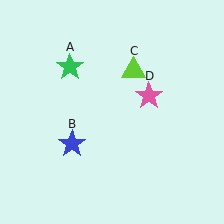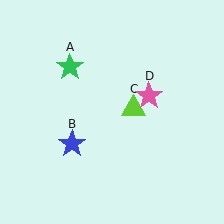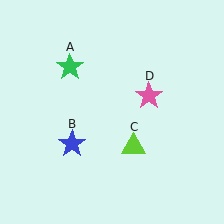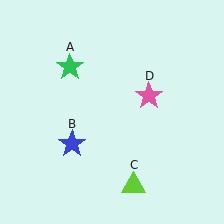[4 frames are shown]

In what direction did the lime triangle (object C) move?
The lime triangle (object C) moved down.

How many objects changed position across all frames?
1 object changed position: lime triangle (object C).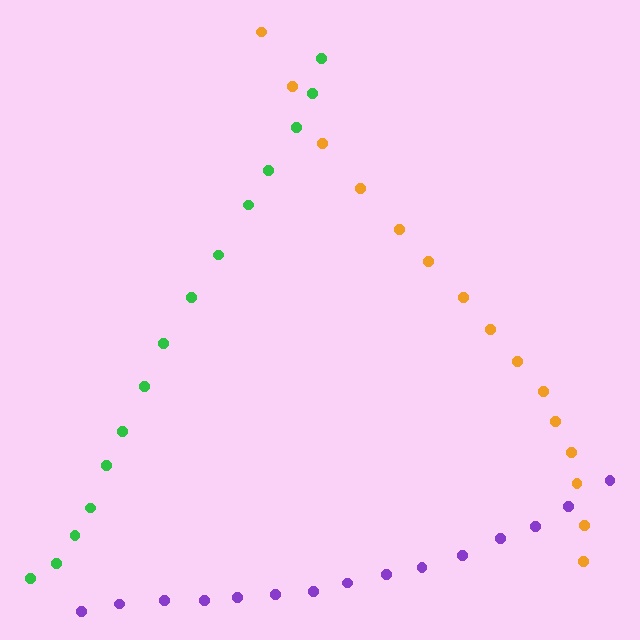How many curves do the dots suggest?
There are 3 distinct paths.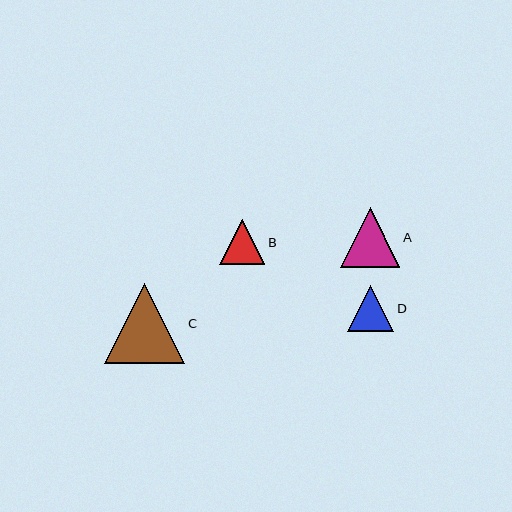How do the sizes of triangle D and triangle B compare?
Triangle D and triangle B are approximately the same size.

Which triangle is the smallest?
Triangle B is the smallest with a size of approximately 45 pixels.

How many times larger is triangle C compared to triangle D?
Triangle C is approximately 1.7 times the size of triangle D.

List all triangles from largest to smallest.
From largest to smallest: C, A, D, B.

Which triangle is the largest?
Triangle C is the largest with a size of approximately 80 pixels.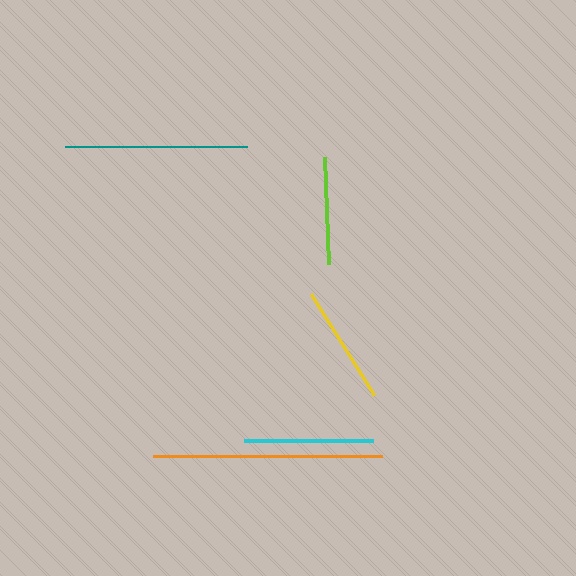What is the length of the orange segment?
The orange segment is approximately 228 pixels long.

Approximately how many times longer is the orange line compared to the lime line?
The orange line is approximately 2.1 times the length of the lime line.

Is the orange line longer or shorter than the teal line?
The orange line is longer than the teal line.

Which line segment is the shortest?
The lime line is the shortest at approximately 107 pixels.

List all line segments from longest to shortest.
From longest to shortest: orange, teal, cyan, yellow, lime.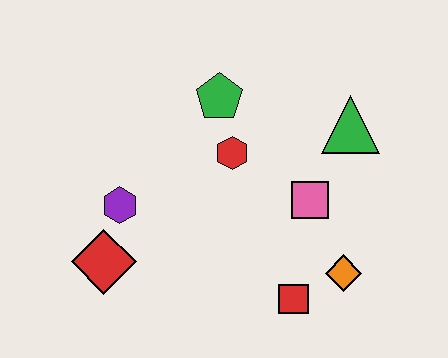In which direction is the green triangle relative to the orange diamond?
The green triangle is above the orange diamond.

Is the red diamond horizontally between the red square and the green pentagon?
No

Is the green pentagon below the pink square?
No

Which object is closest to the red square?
The orange diamond is closest to the red square.